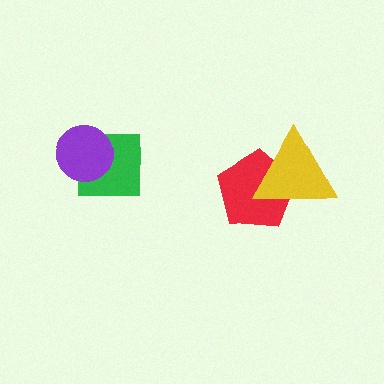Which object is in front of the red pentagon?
The yellow triangle is in front of the red pentagon.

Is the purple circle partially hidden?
No, no other shape covers it.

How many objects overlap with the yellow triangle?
1 object overlaps with the yellow triangle.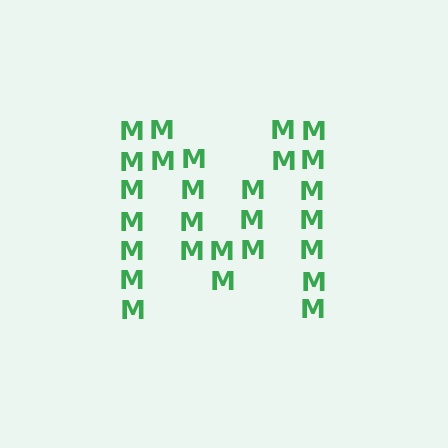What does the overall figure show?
The overall figure shows the letter M.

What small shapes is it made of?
It is made of small letter M's.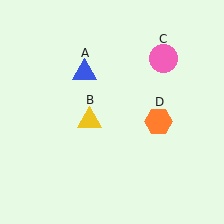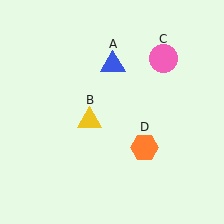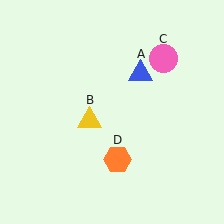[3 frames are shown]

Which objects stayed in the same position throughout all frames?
Yellow triangle (object B) and pink circle (object C) remained stationary.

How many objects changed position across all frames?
2 objects changed position: blue triangle (object A), orange hexagon (object D).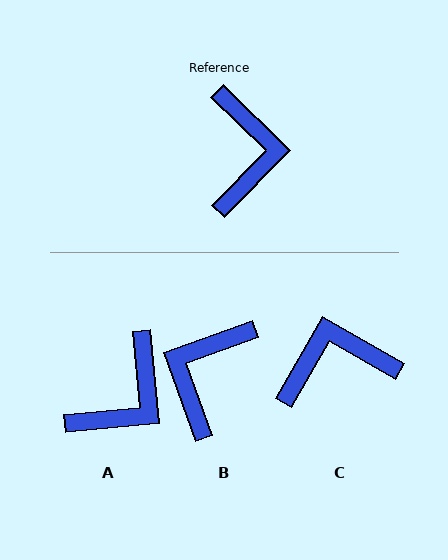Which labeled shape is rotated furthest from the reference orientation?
B, about 154 degrees away.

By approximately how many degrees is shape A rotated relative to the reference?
Approximately 40 degrees clockwise.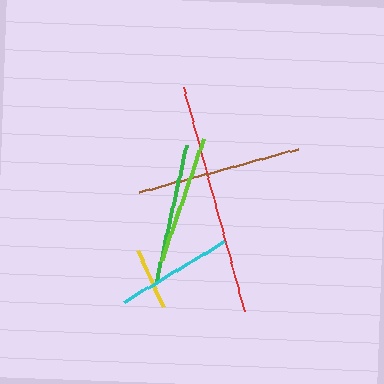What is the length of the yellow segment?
The yellow segment is approximately 62 pixels long.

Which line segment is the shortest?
The yellow line is the shortest at approximately 62 pixels.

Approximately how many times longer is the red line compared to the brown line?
The red line is approximately 1.4 times the length of the brown line.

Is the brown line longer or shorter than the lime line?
The brown line is longer than the lime line.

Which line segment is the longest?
The red line is the longest at approximately 233 pixels.